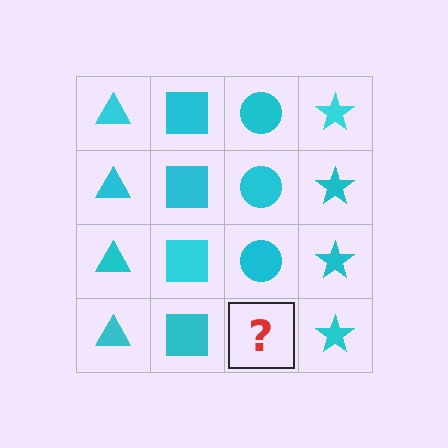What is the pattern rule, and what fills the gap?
The rule is that each column has a consistent shape. The gap should be filled with a cyan circle.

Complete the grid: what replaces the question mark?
The question mark should be replaced with a cyan circle.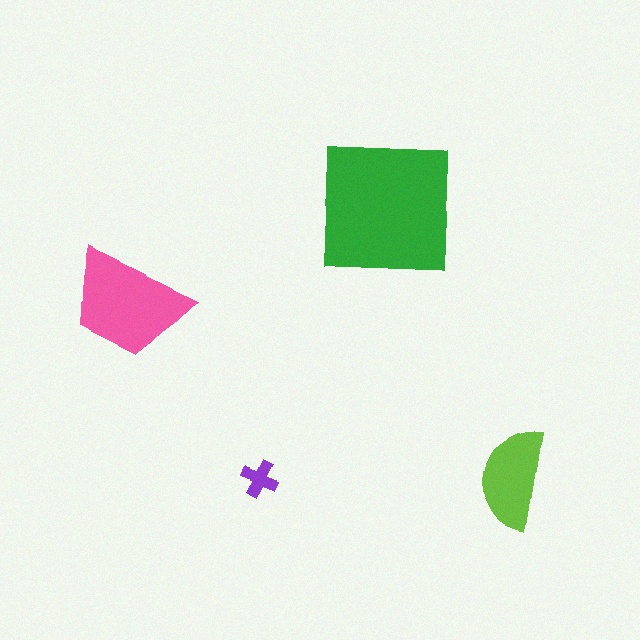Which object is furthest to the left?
The pink trapezoid is leftmost.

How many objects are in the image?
There are 4 objects in the image.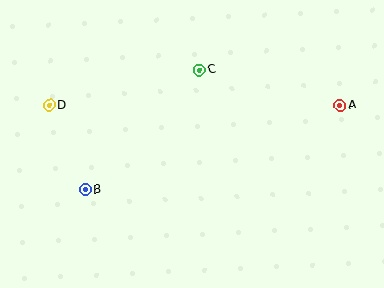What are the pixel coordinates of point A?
Point A is at (340, 105).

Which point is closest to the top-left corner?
Point D is closest to the top-left corner.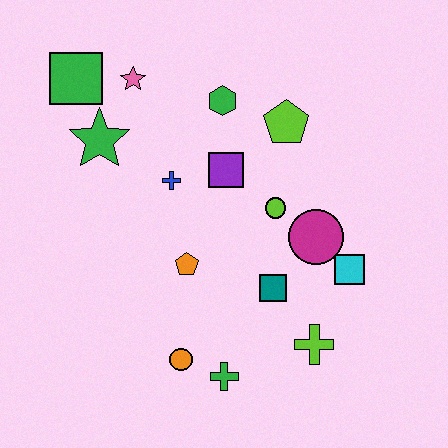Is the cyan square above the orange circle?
Yes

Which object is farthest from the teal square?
The green square is farthest from the teal square.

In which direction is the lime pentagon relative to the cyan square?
The lime pentagon is above the cyan square.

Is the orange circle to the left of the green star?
No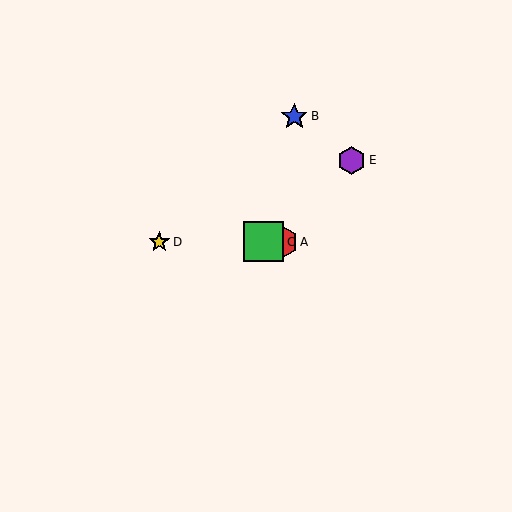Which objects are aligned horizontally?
Objects A, C, D are aligned horizontally.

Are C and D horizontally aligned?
Yes, both are at y≈242.